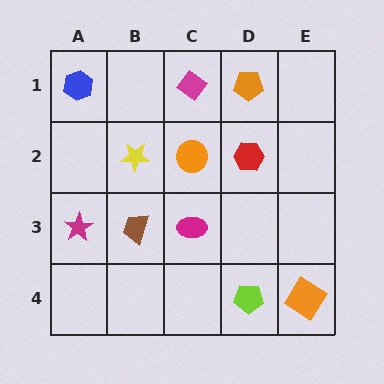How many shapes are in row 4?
2 shapes.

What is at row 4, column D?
A lime pentagon.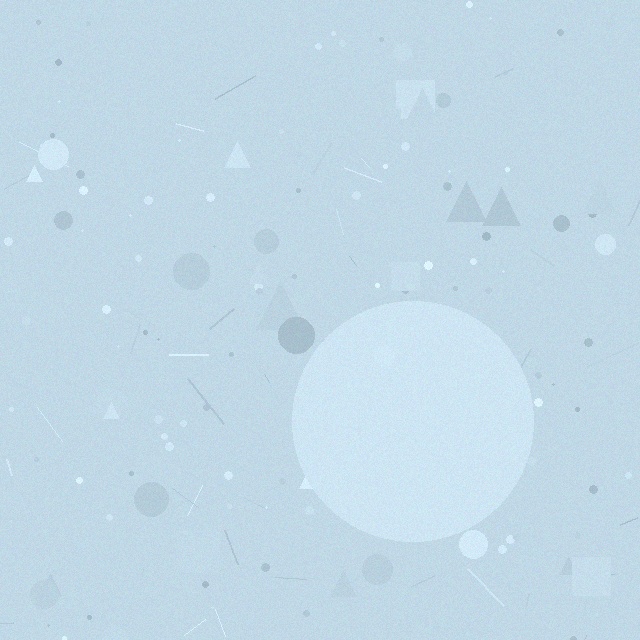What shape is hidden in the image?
A circle is hidden in the image.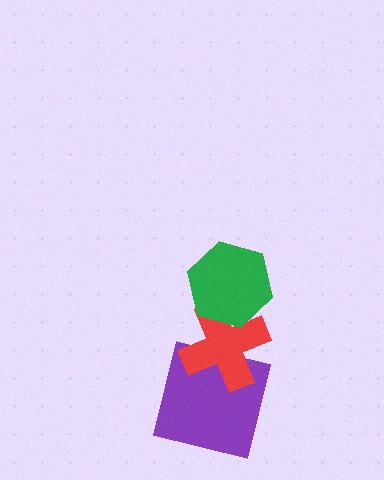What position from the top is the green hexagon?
The green hexagon is 1st from the top.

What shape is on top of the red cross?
The green hexagon is on top of the red cross.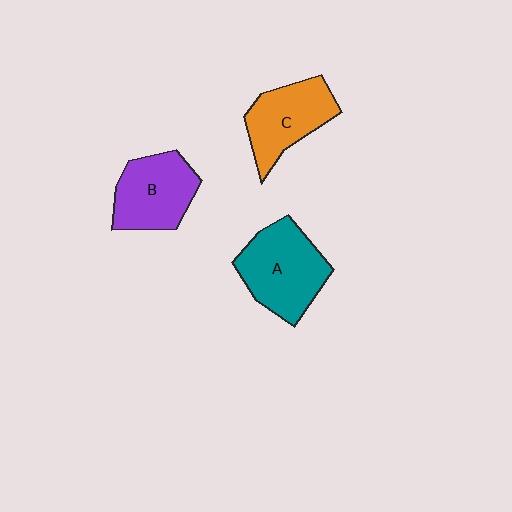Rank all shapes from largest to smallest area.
From largest to smallest: A (teal), B (purple), C (orange).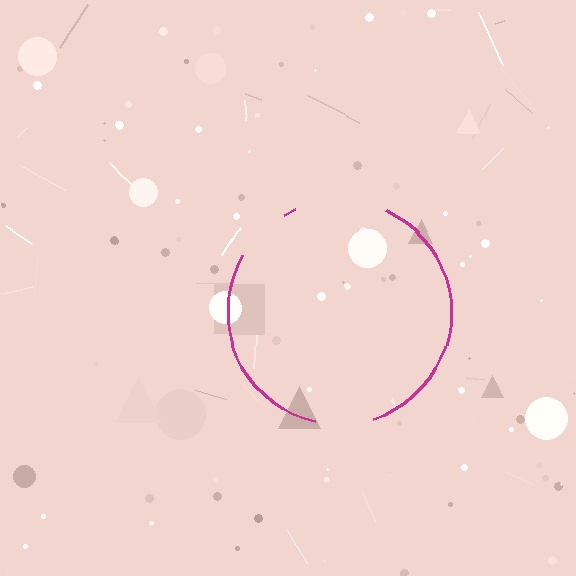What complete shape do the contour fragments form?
The contour fragments form a circle.